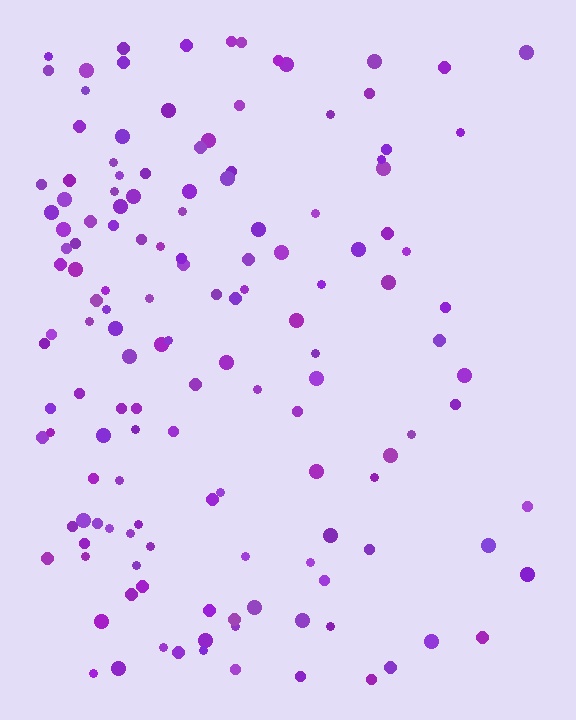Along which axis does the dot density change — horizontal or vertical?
Horizontal.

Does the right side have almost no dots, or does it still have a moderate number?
Still a moderate number, just noticeably fewer than the left.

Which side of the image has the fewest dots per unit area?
The right.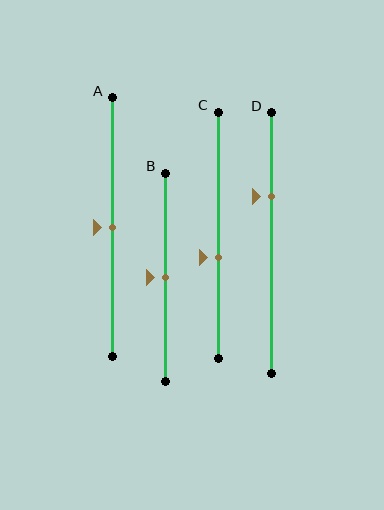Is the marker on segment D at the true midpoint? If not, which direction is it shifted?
No, the marker on segment D is shifted upward by about 18% of the segment length.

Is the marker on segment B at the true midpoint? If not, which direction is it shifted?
Yes, the marker on segment B is at the true midpoint.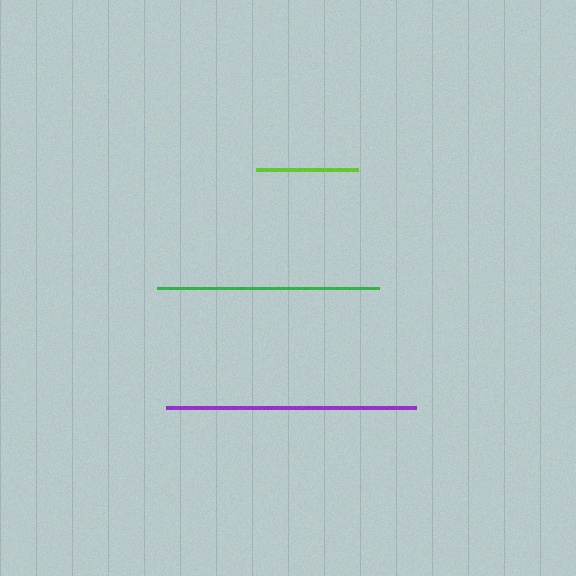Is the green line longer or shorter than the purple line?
The purple line is longer than the green line.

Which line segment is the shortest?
The lime line is the shortest at approximately 101 pixels.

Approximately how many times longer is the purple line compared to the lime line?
The purple line is approximately 2.5 times the length of the lime line.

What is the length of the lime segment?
The lime segment is approximately 101 pixels long.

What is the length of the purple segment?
The purple segment is approximately 251 pixels long.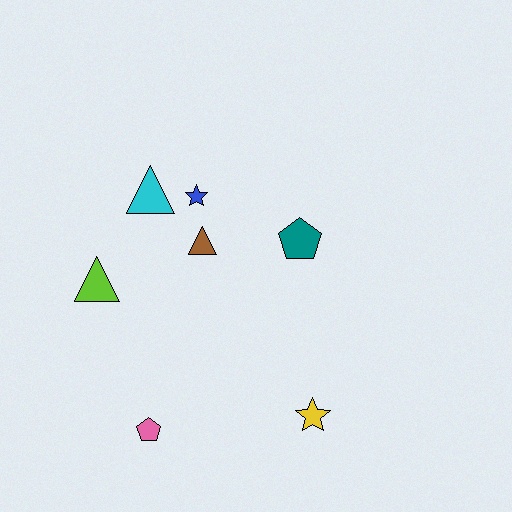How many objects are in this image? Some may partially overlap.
There are 7 objects.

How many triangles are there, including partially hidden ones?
There are 3 triangles.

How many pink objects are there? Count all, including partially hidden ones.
There is 1 pink object.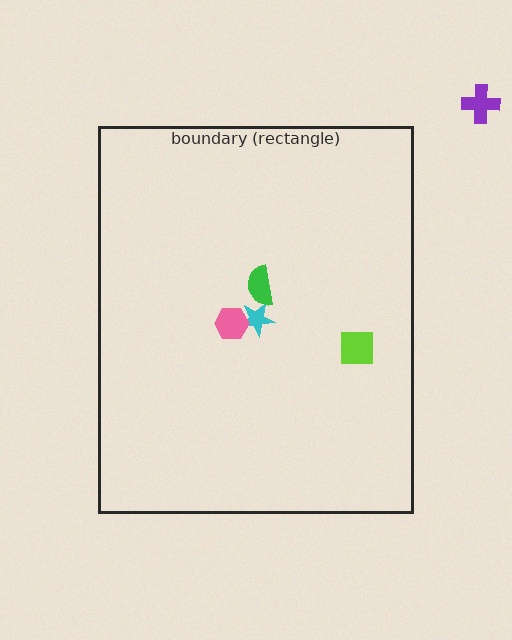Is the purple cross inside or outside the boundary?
Outside.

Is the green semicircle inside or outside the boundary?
Inside.